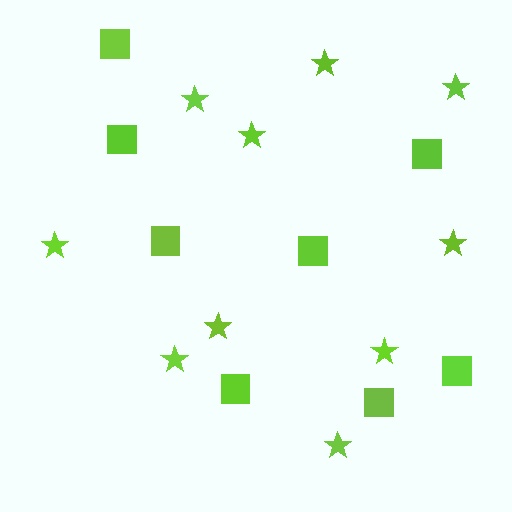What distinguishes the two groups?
There are 2 groups: one group of stars (10) and one group of squares (8).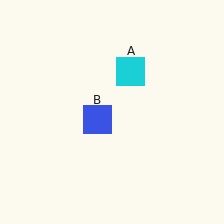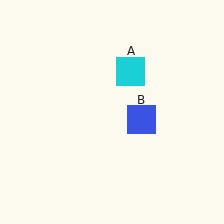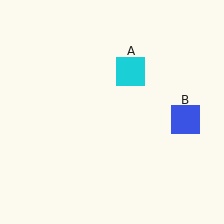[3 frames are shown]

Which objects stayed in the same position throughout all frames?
Cyan square (object A) remained stationary.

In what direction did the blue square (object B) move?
The blue square (object B) moved right.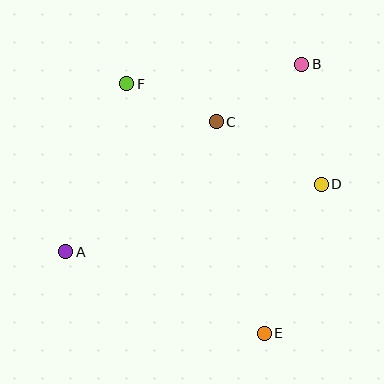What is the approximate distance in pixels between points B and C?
The distance between B and C is approximately 103 pixels.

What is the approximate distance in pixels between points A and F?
The distance between A and F is approximately 179 pixels.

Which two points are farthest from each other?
Points A and B are farthest from each other.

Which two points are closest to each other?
Points C and F are closest to each other.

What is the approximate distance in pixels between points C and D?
The distance between C and D is approximately 122 pixels.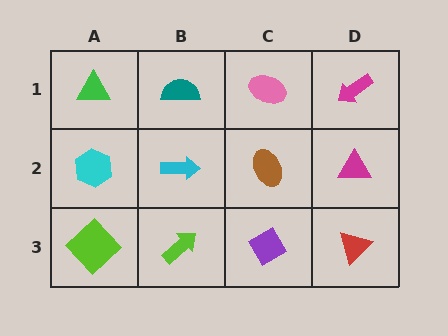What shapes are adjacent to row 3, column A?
A cyan hexagon (row 2, column A), a lime arrow (row 3, column B).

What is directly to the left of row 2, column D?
A brown ellipse.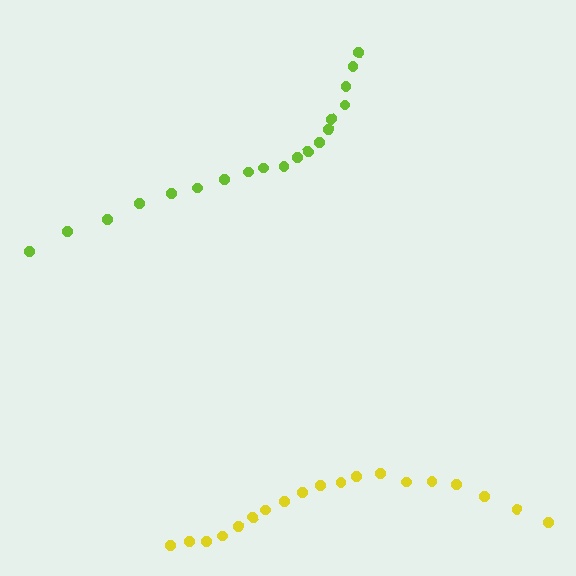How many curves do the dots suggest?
There are 2 distinct paths.